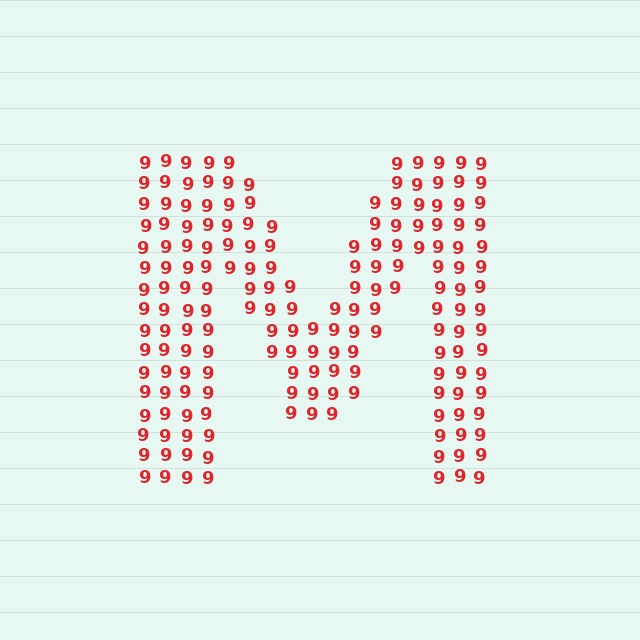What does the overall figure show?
The overall figure shows the letter M.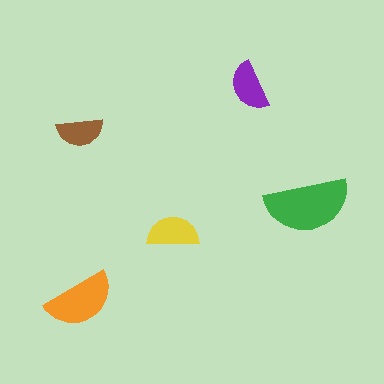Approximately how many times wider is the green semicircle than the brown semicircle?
About 2 times wider.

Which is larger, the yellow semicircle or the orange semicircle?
The orange one.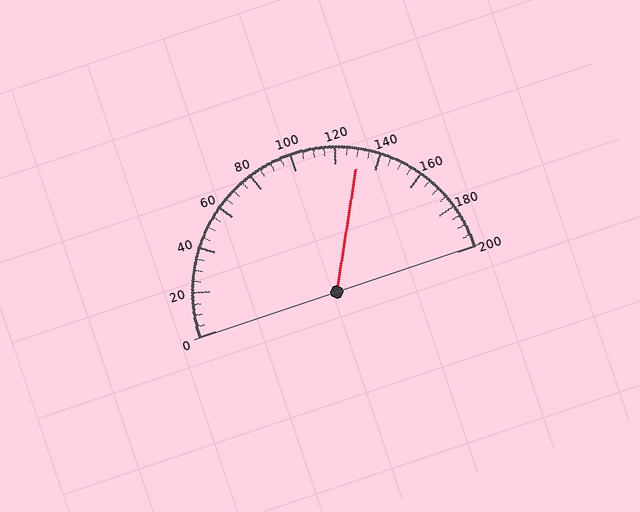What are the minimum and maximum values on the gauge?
The gauge ranges from 0 to 200.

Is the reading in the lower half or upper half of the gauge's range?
The reading is in the upper half of the range (0 to 200).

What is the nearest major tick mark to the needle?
The nearest major tick mark is 120.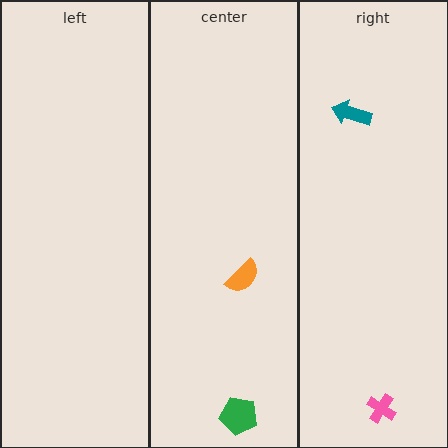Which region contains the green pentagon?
The center region.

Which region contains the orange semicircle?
The center region.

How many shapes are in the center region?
2.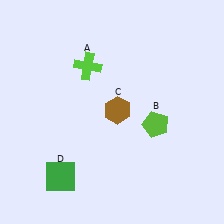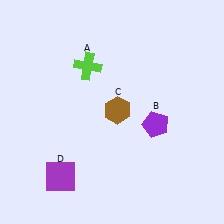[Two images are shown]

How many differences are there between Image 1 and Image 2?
There are 2 differences between the two images.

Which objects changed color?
B changed from lime to purple. D changed from green to purple.